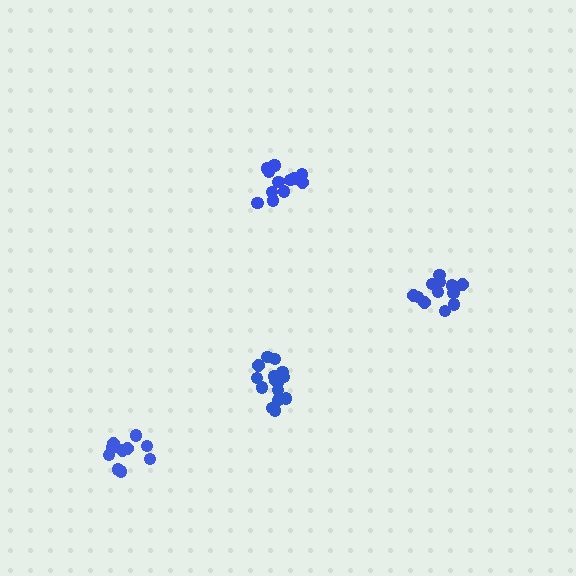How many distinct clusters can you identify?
There are 4 distinct clusters.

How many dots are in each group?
Group 1: 10 dots, Group 2: 13 dots, Group 3: 15 dots, Group 4: 13 dots (51 total).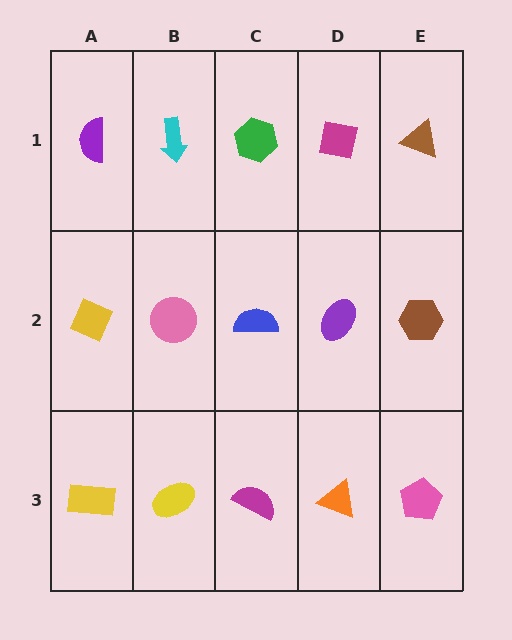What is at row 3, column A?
A yellow rectangle.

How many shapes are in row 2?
5 shapes.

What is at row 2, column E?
A brown hexagon.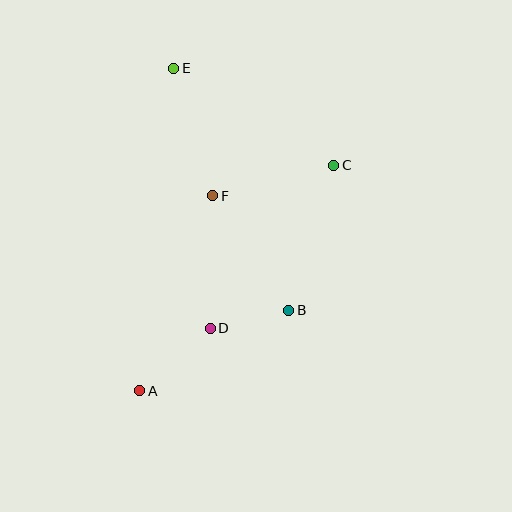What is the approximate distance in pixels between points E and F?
The distance between E and F is approximately 133 pixels.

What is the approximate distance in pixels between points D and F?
The distance between D and F is approximately 133 pixels.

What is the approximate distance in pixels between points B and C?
The distance between B and C is approximately 152 pixels.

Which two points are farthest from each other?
Points A and E are farthest from each other.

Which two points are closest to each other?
Points B and D are closest to each other.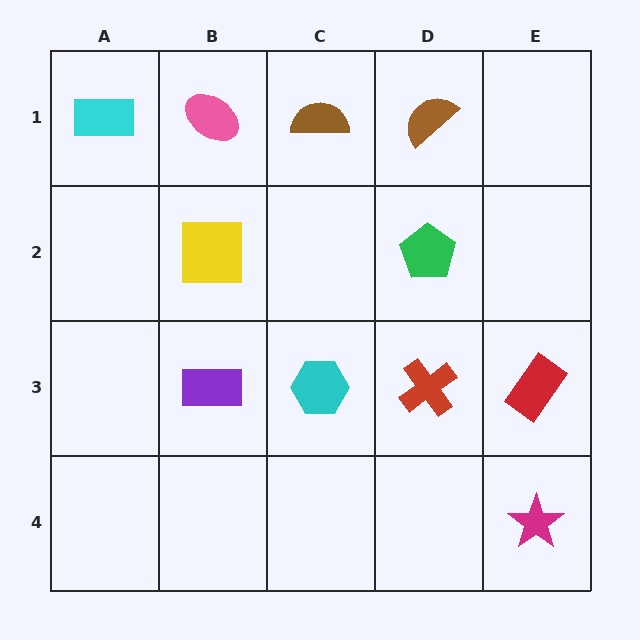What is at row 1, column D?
A brown semicircle.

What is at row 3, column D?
A red cross.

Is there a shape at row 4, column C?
No, that cell is empty.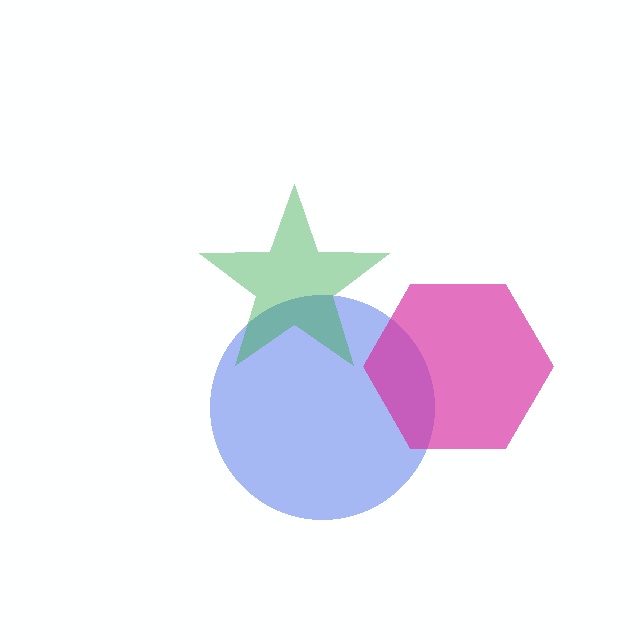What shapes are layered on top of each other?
The layered shapes are: a blue circle, a magenta hexagon, a green star.